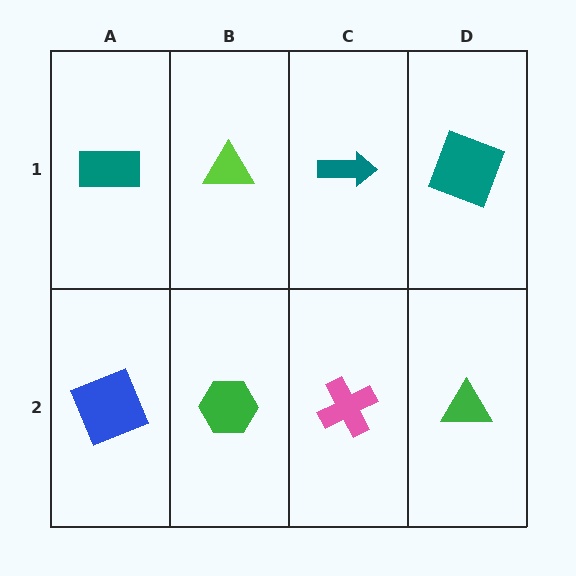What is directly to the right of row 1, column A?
A lime triangle.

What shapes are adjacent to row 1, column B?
A green hexagon (row 2, column B), a teal rectangle (row 1, column A), a teal arrow (row 1, column C).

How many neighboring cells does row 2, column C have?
3.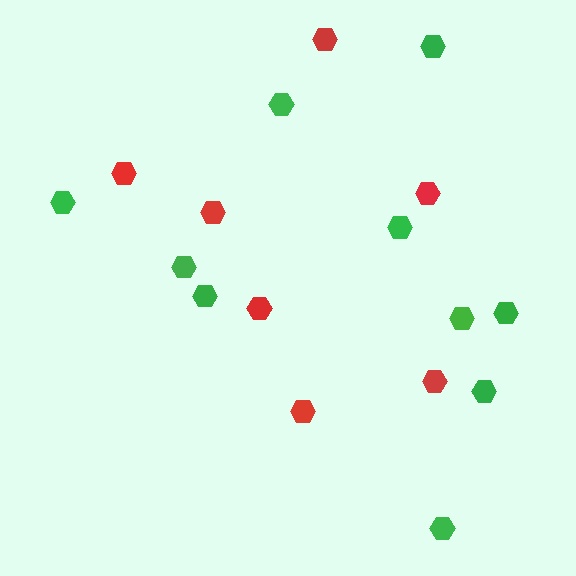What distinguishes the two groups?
There are 2 groups: one group of red hexagons (7) and one group of green hexagons (10).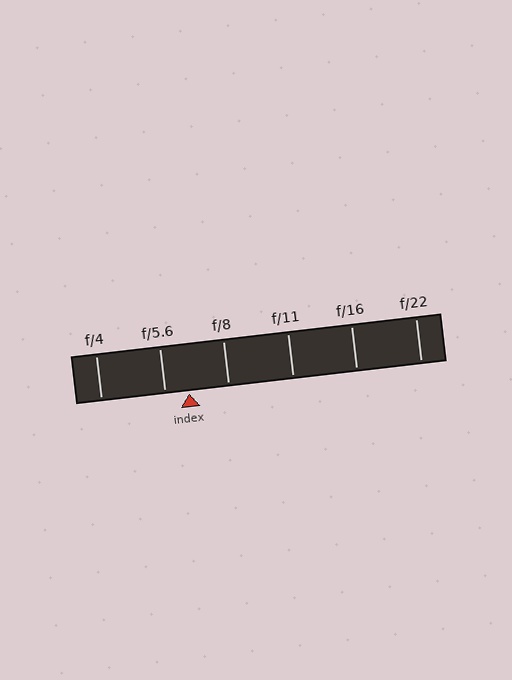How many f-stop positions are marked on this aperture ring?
There are 6 f-stop positions marked.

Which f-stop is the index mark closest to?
The index mark is closest to f/5.6.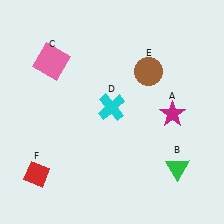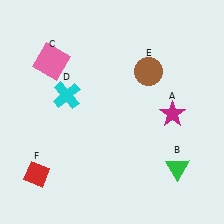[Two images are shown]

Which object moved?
The cyan cross (D) moved left.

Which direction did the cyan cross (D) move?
The cyan cross (D) moved left.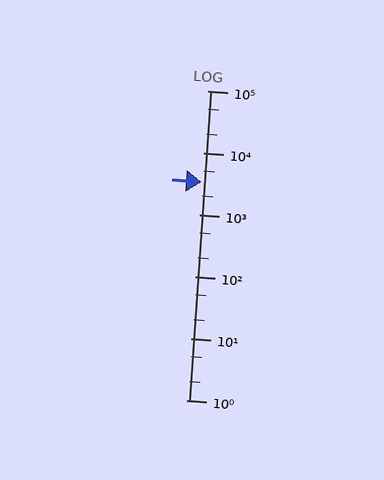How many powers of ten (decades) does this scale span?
The scale spans 5 decades, from 1 to 100000.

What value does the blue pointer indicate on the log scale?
The pointer indicates approximately 3300.